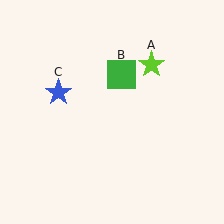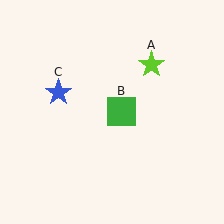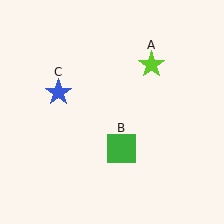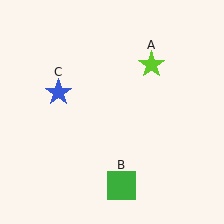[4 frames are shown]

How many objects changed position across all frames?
1 object changed position: green square (object B).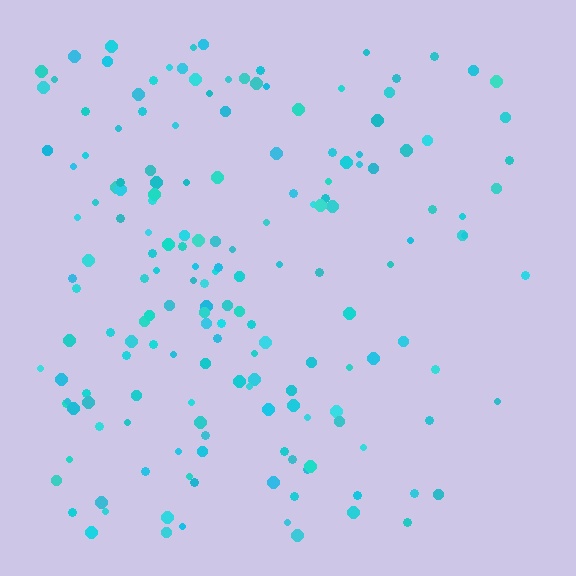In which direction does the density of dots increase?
From right to left, with the left side densest.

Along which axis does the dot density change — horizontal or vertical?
Horizontal.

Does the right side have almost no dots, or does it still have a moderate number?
Still a moderate number, just noticeably fewer than the left.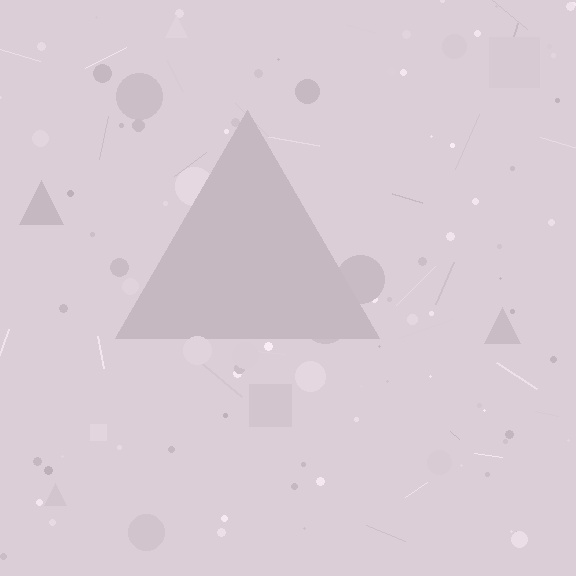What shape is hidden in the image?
A triangle is hidden in the image.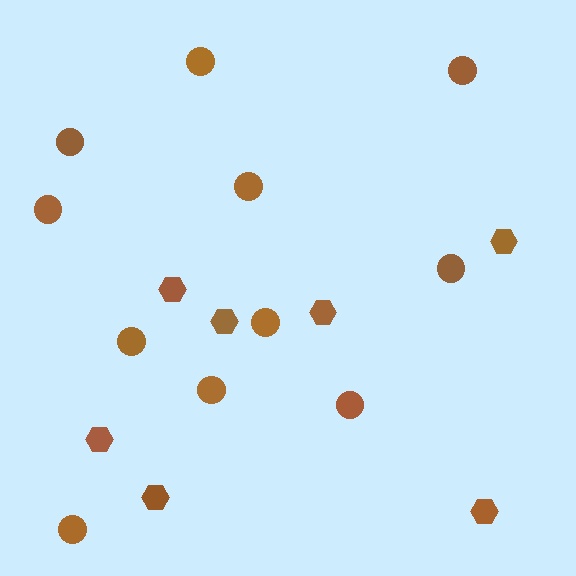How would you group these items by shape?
There are 2 groups: one group of hexagons (7) and one group of circles (11).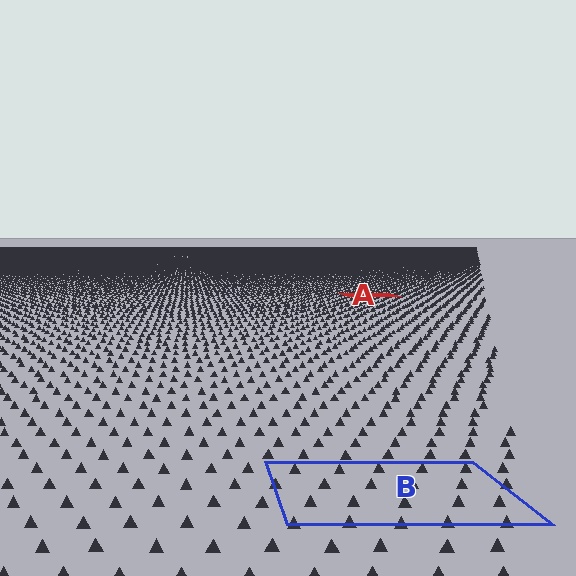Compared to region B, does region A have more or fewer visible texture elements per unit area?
Region A has more texture elements per unit area — they are packed more densely because it is farther away.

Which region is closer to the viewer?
Region B is closer. The texture elements there are larger and more spread out.